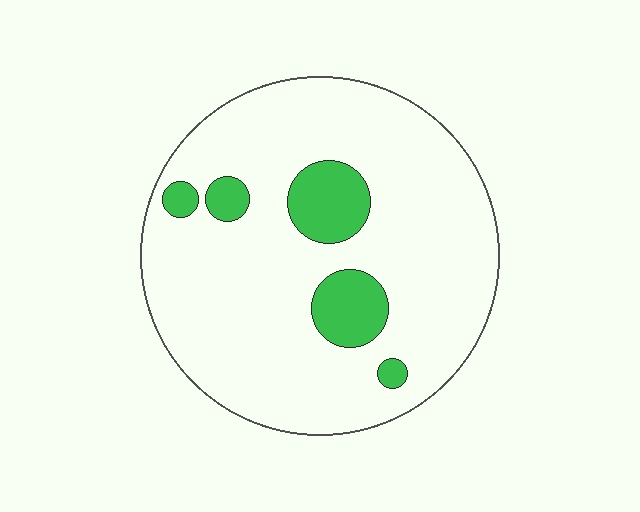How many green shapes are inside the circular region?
5.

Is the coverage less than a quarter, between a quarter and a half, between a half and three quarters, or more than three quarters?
Less than a quarter.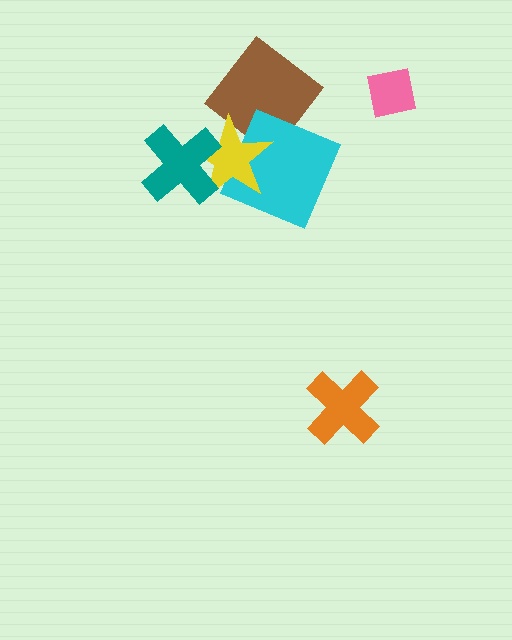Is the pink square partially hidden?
No, no other shape covers it.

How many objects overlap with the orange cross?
0 objects overlap with the orange cross.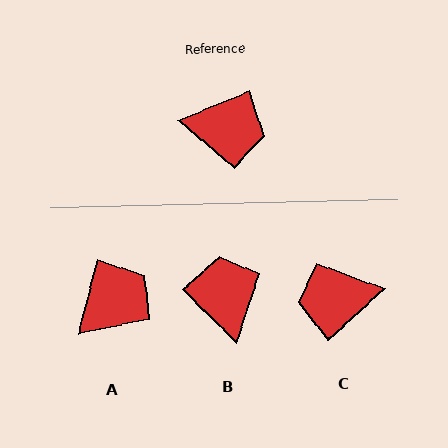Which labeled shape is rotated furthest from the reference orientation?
C, about 160 degrees away.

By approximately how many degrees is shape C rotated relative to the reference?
Approximately 160 degrees clockwise.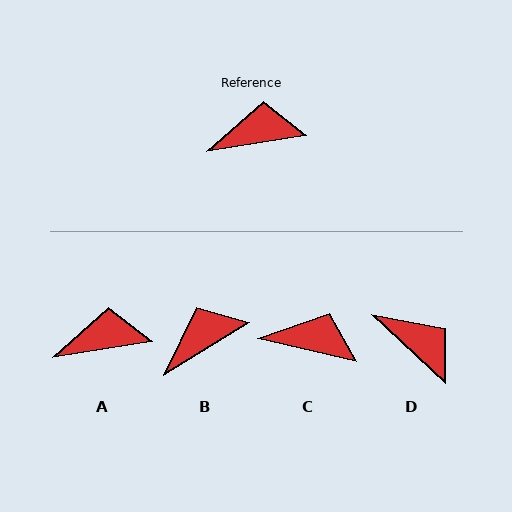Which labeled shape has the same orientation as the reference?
A.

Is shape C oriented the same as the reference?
No, it is off by about 22 degrees.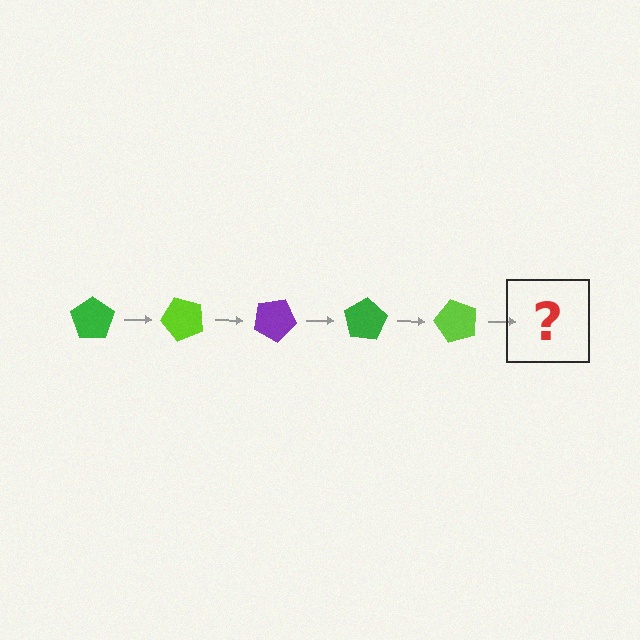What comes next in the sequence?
The next element should be a purple pentagon, rotated 250 degrees from the start.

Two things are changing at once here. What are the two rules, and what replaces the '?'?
The two rules are that it rotates 50 degrees each step and the color cycles through green, lime, and purple. The '?' should be a purple pentagon, rotated 250 degrees from the start.